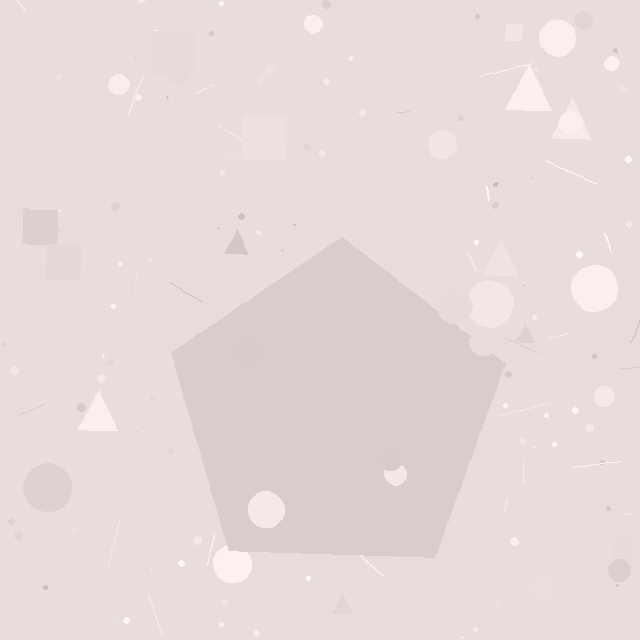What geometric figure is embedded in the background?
A pentagon is embedded in the background.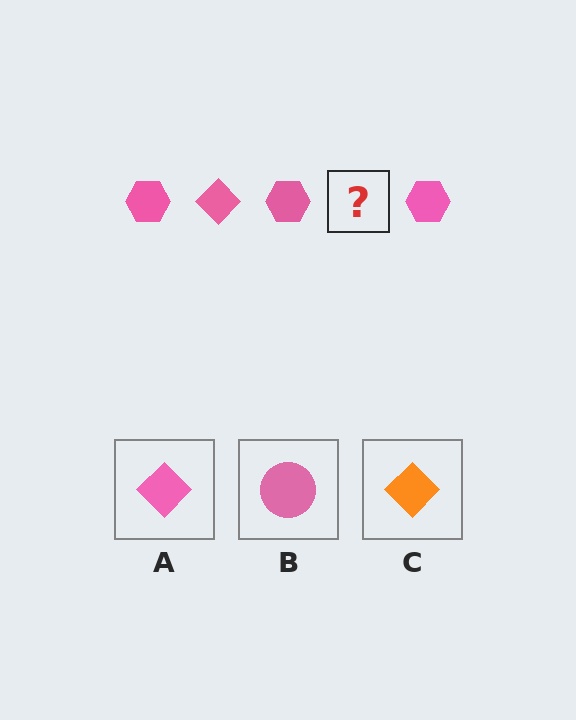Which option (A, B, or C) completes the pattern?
A.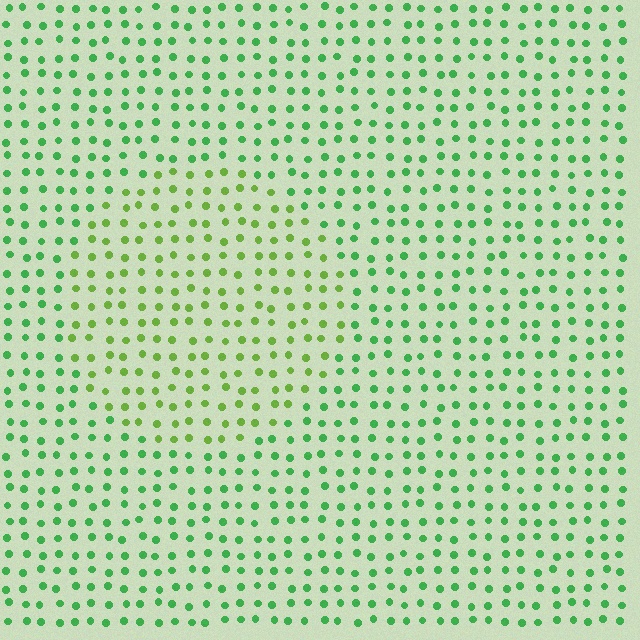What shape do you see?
I see a circle.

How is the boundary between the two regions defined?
The boundary is defined purely by a slight shift in hue (about 32 degrees). Spacing, size, and orientation are identical on both sides.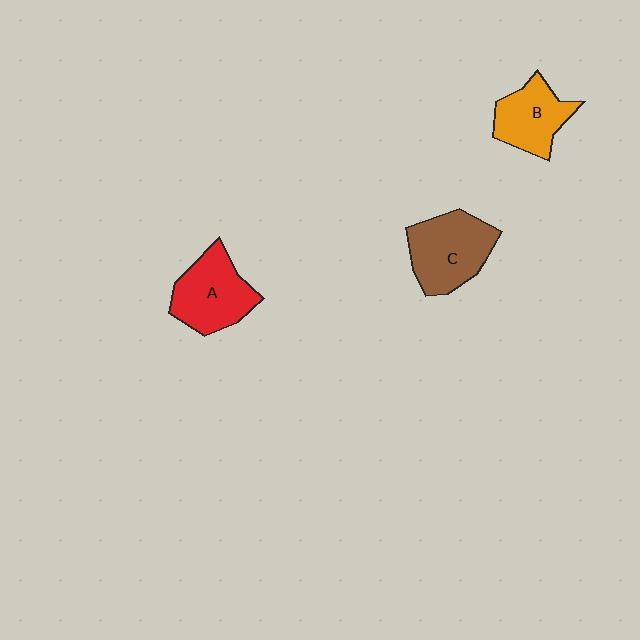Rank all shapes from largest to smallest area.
From largest to smallest: C (brown), A (red), B (orange).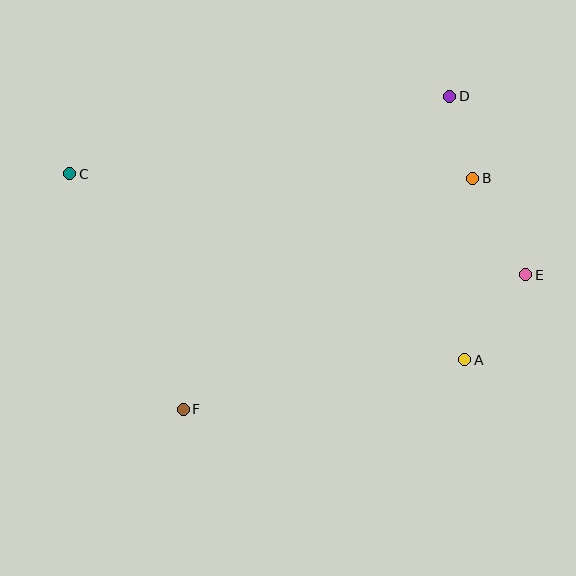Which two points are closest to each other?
Points B and D are closest to each other.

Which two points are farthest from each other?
Points C and E are farthest from each other.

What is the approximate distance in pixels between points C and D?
The distance between C and D is approximately 388 pixels.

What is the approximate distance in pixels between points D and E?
The distance between D and E is approximately 194 pixels.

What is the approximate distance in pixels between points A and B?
The distance between A and B is approximately 181 pixels.